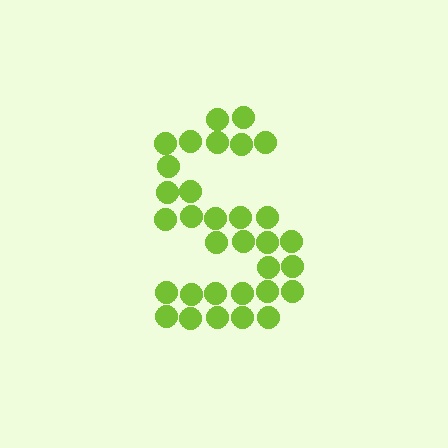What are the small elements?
The small elements are circles.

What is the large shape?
The large shape is the letter S.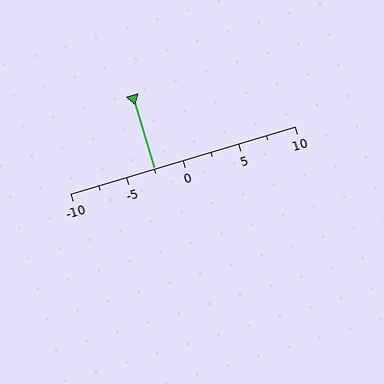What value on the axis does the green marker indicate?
The marker indicates approximately -2.5.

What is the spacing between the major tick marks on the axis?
The major ticks are spaced 5 apart.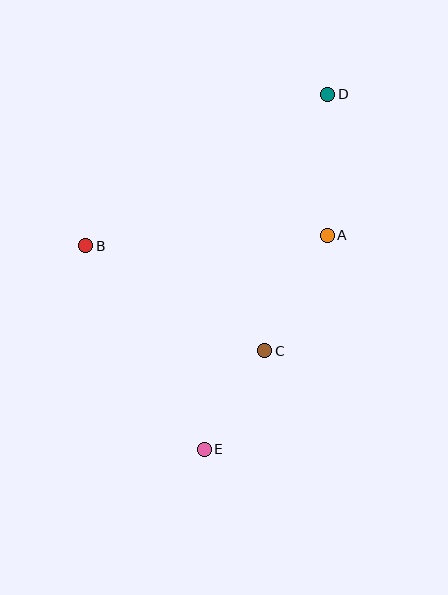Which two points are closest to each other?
Points C and E are closest to each other.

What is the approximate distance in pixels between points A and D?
The distance between A and D is approximately 141 pixels.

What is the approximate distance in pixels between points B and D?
The distance between B and D is approximately 286 pixels.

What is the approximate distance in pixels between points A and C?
The distance between A and C is approximately 131 pixels.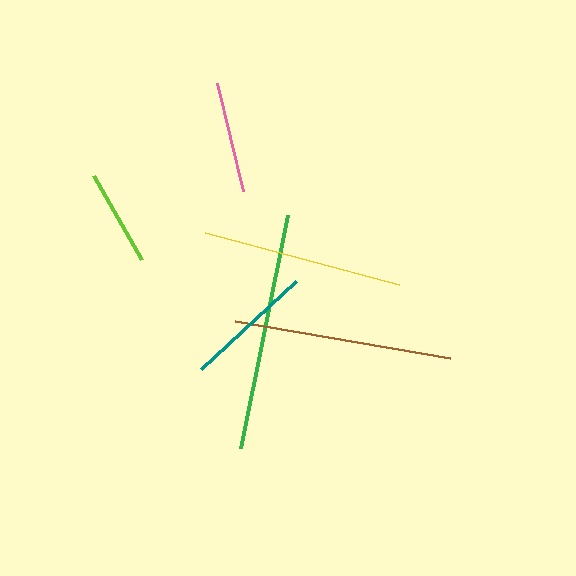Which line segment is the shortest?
The lime line is the shortest at approximately 97 pixels.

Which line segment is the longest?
The green line is the longest at approximately 237 pixels.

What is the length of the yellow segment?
The yellow segment is approximately 201 pixels long.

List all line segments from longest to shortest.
From longest to shortest: green, brown, yellow, teal, pink, lime.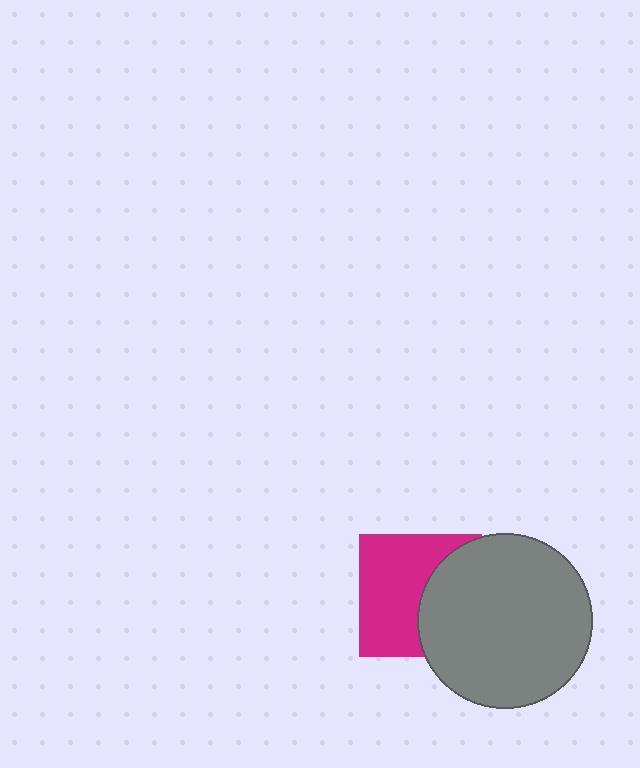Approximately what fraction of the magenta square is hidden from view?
Roughly 42% of the magenta square is hidden behind the gray circle.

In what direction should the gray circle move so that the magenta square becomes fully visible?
The gray circle should move right. That is the shortest direction to clear the overlap and leave the magenta square fully visible.